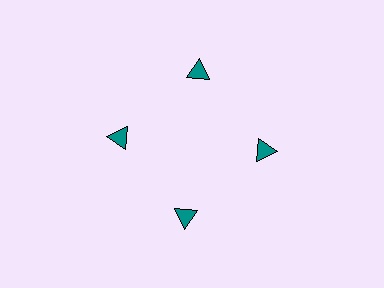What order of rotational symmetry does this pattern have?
This pattern has 4-fold rotational symmetry.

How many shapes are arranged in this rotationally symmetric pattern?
There are 4 shapes, arranged in 4 groups of 1.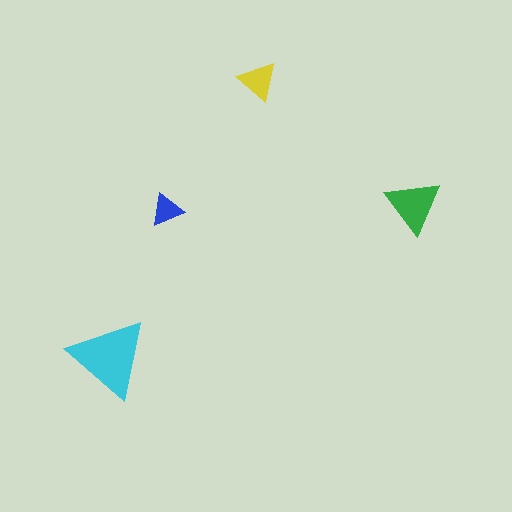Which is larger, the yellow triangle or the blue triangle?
The yellow one.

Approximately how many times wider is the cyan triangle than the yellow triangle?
About 2 times wider.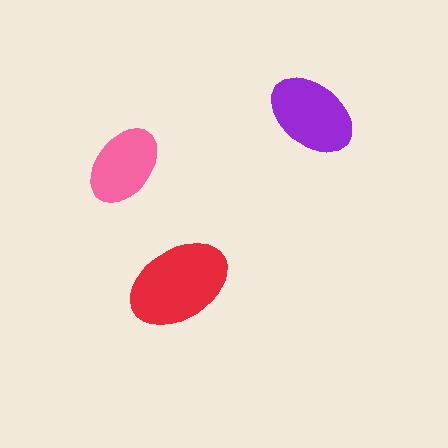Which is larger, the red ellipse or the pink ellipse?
The red one.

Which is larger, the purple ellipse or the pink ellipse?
The purple one.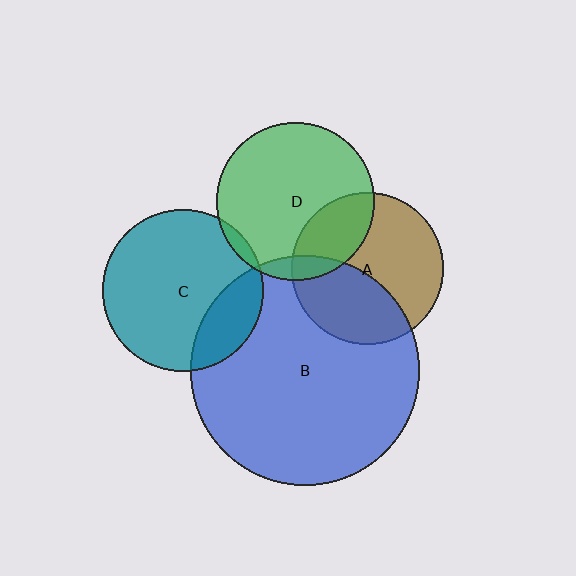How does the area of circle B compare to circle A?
Approximately 2.3 times.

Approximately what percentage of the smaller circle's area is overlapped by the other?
Approximately 5%.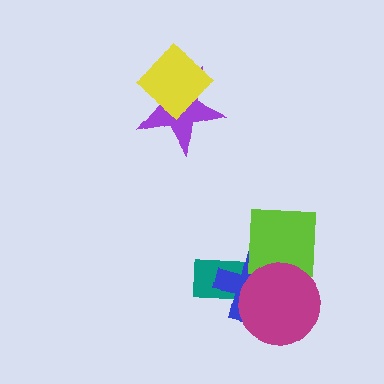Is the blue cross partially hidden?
Yes, it is partially covered by another shape.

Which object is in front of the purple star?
The yellow diamond is in front of the purple star.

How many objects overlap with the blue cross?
3 objects overlap with the blue cross.